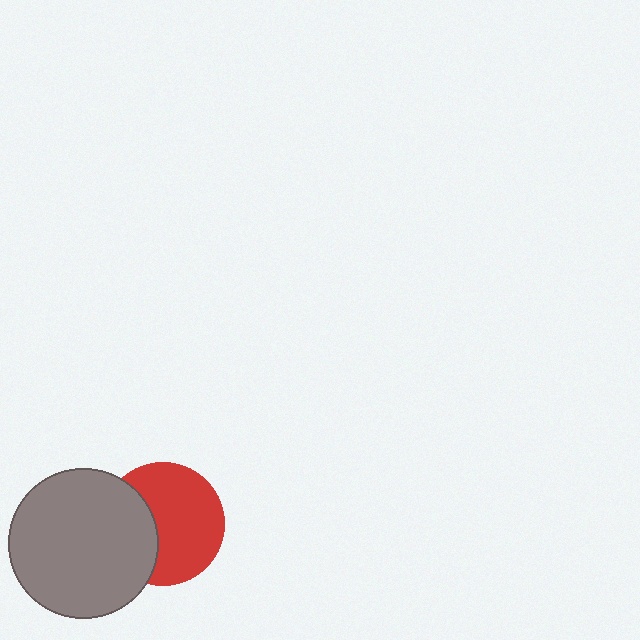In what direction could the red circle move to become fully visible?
The red circle could move right. That would shift it out from behind the gray circle entirely.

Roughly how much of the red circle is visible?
About half of it is visible (roughly 65%).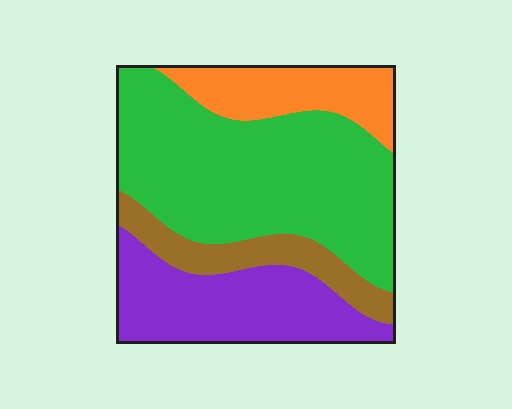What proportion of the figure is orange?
Orange covers 15% of the figure.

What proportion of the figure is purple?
Purple takes up about one quarter (1/4) of the figure.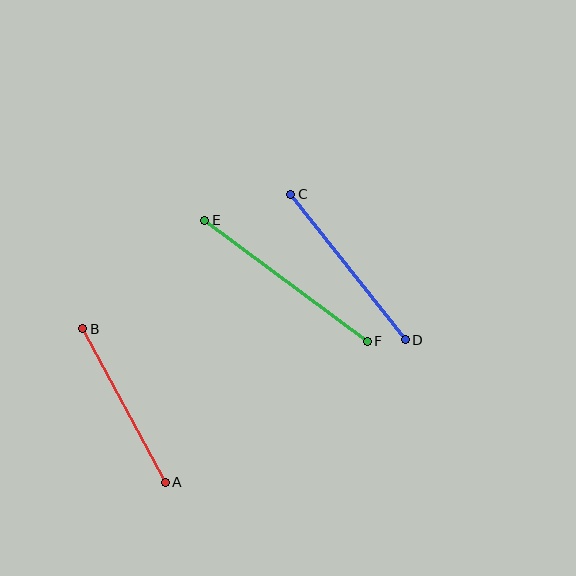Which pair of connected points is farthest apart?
Points E and F are farthest apart.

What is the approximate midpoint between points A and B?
The midpoint is at approximately (124, 406) pixels.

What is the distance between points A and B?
The distance is approximately 174 pixels.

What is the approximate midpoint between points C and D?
The midpoint is at approximately (348, 267) pixels.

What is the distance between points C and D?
The distance is approximately 185 pixels.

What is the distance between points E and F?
The distance is approximately 203 pixels.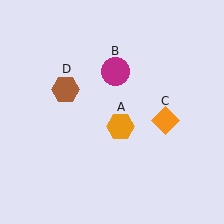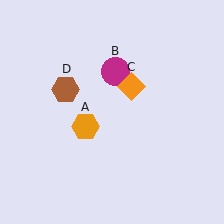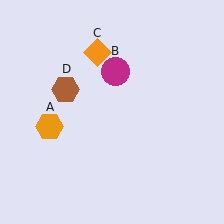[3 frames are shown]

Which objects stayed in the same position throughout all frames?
Magenta circle (object B) and brown hexagon (object D) remained stationary.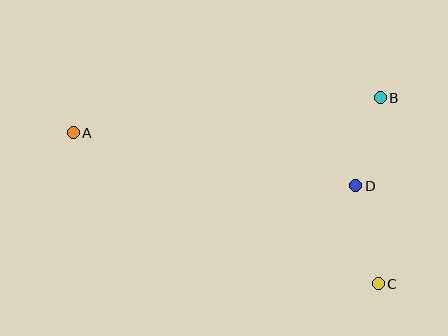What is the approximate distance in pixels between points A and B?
The distance between A and B is approximately 309 pixels.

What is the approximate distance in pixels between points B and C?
The distance between B and C is approximately 186 pixels.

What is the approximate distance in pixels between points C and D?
The distance between C and D is approximately 101 pixels.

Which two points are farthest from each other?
Points A and C are farthest from each other.